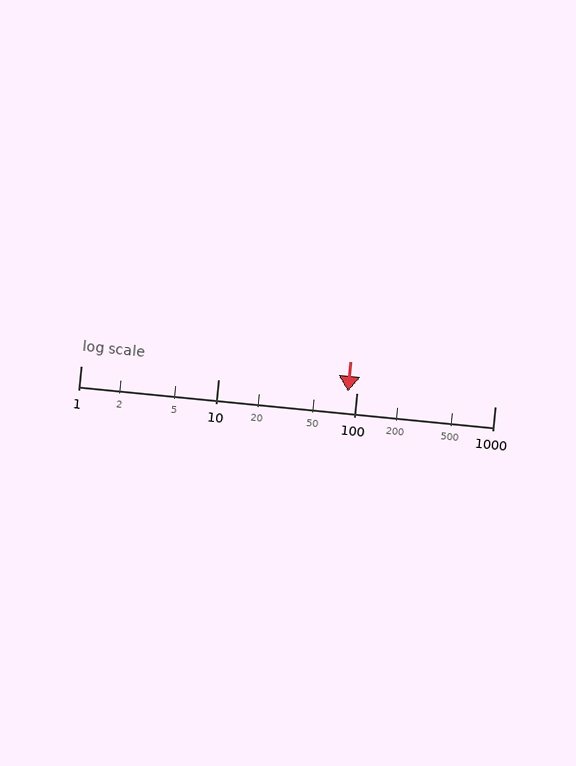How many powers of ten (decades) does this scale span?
The scale spans 3 decades, from 1 to 1000.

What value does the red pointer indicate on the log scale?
The pointer indicates approximately 86.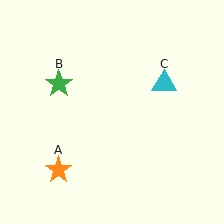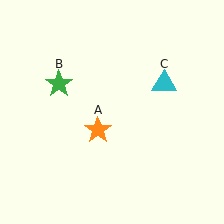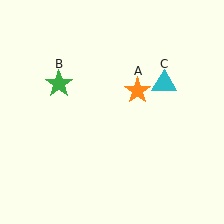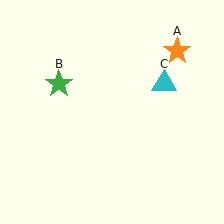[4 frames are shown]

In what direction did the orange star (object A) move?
The orange star (object A) moved up and to the right.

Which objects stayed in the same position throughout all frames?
Green star (object B) and cyan triangle (object C) remained stationary.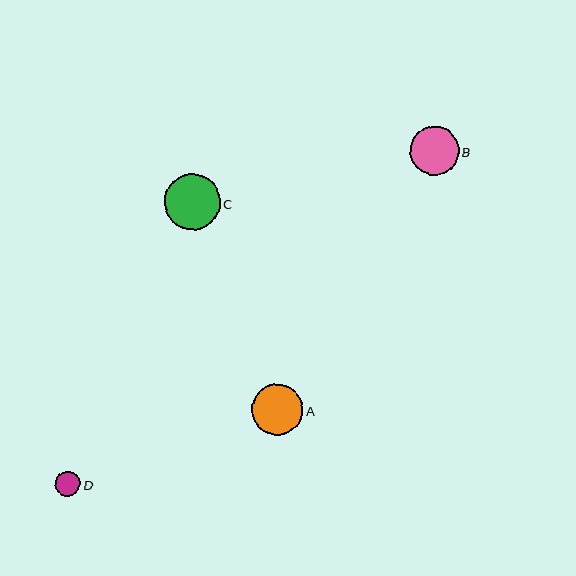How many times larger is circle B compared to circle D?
Circle B is approximately 2.0 times the size of circle D.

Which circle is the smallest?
Circle D is the smallest with a size of approximately 25 pixels.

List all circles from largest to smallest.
From largest to smallest: C, A, B, D.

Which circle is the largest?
Circle C is the largest with a size of approximately 56 pixels.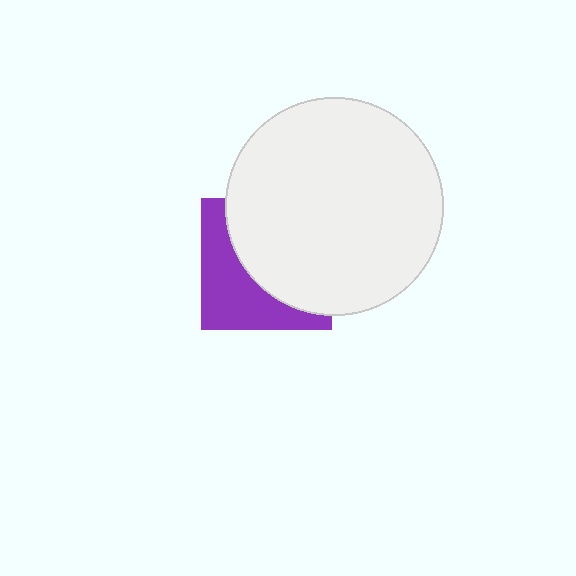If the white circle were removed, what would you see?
You would see the complete purple square.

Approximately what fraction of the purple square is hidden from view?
Roughly 59% of the purple square is hidden behind the white circle.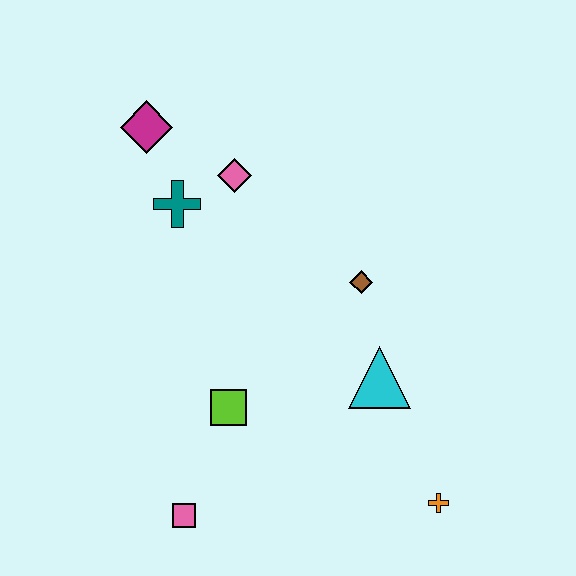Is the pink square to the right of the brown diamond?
No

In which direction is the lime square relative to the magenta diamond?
The lime square is below the magenta diamond.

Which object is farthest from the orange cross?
The magenta diamond is farthest from the orange cross.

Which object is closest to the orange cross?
The cyan triangle is closest to the orange cross.